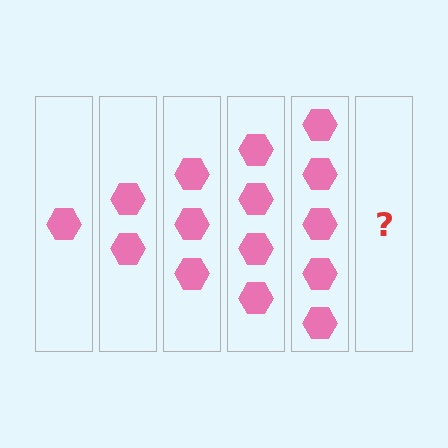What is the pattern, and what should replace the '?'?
The pattern is that each step adds one more hexagon. The '?' should be 6 hexagons.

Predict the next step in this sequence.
The next step is 6 hexagons.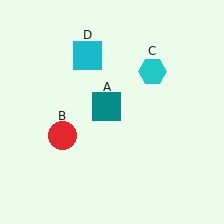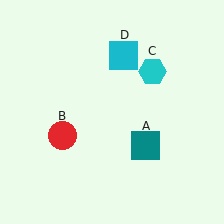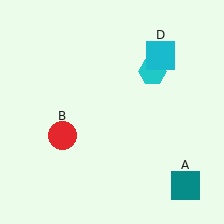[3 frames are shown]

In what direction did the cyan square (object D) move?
The cyan square (object D) moved right.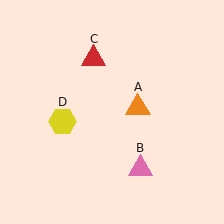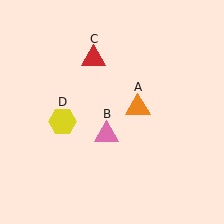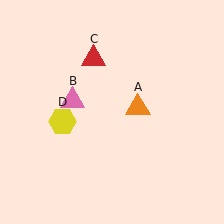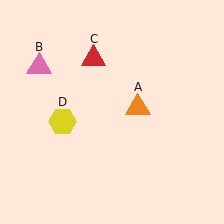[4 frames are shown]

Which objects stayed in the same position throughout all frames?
Orange triangle (object A) and red triangle (object C) and yellow hexagon (object D) remained stationary.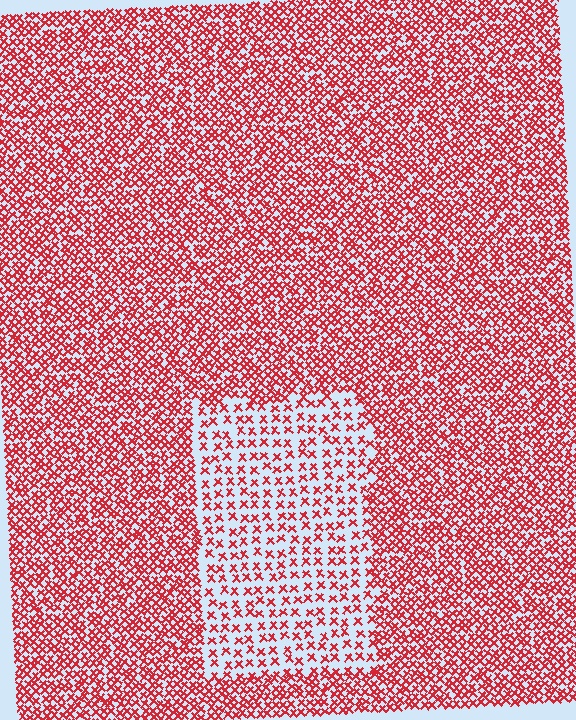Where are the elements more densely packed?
The elements are more densely packed outside the rectangle boundary.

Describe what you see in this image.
The image contains small red elements arranged at two different densities. A rectangle-shaped region is visible where the elements are less densely packed than the surrounding area.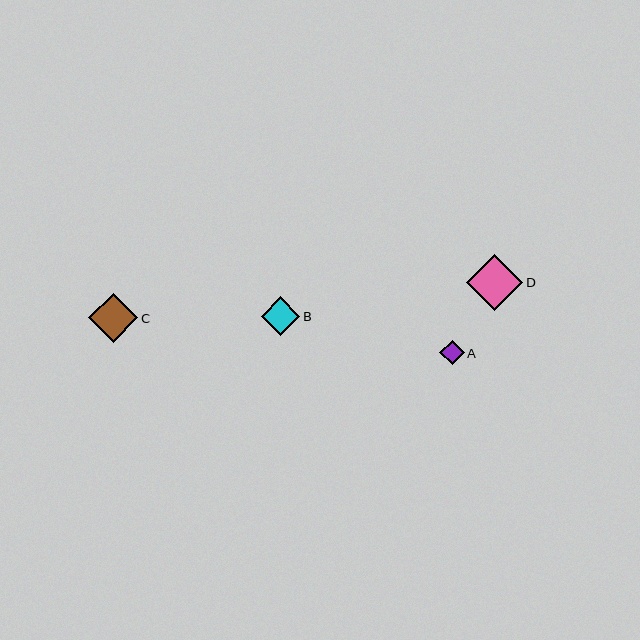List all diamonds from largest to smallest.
From largest to smallest: D, C, B, A.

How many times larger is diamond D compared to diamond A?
Diamond D is approximately 2.3 times the size of diamond A.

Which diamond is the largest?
Diamond D is the largest with a size of approximately 56 pixels.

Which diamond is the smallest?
Diamond A is the smallest with a size of approximately 24 pixels.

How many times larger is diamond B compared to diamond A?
Diamond B is approximately 1.6 times the size of diamond A.